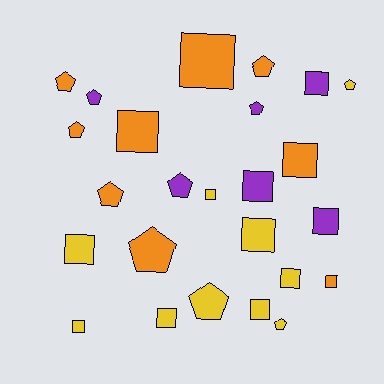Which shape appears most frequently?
Square, with 14 objects.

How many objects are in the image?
There are 25 objects.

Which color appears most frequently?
Yellow, with 10 objects.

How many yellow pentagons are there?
There are 3 yellow pentagons.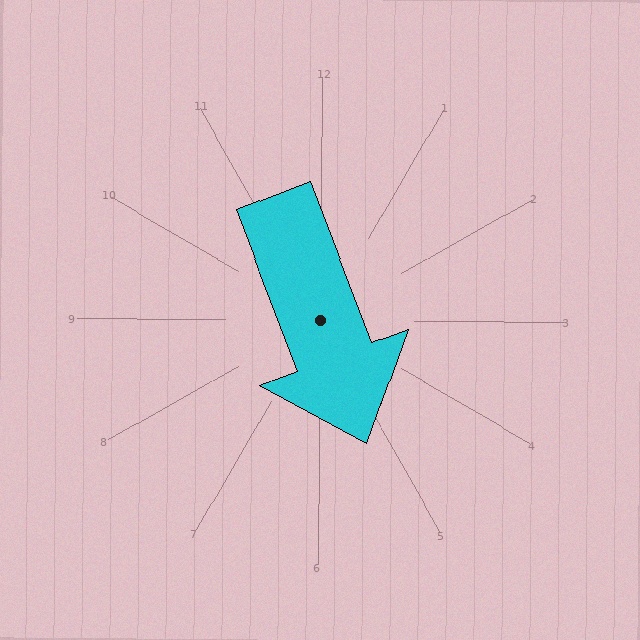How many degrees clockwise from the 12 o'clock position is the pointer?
Approximately 159 degrees.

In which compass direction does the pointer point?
South.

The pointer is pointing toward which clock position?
Roughly 5 o'clock.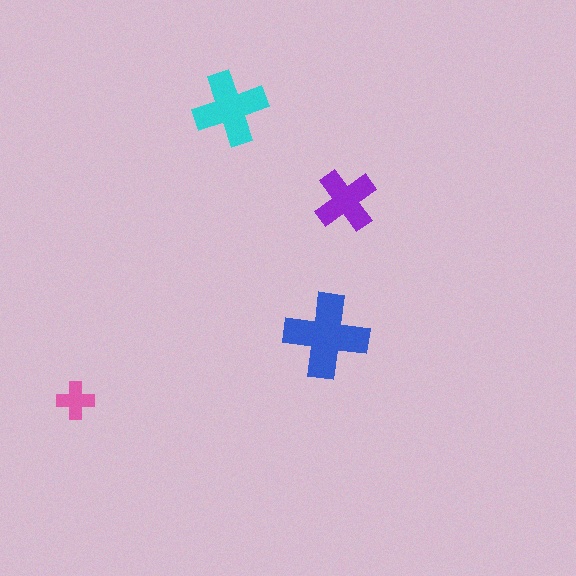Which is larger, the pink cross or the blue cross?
The blue one.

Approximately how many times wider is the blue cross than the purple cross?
About 1.5 times wider.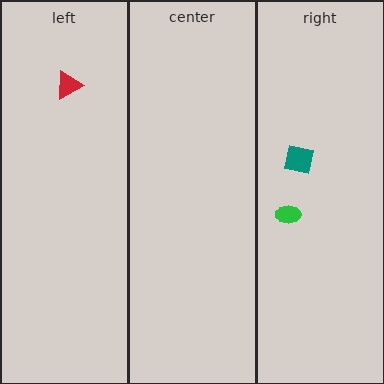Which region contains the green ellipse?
The right region.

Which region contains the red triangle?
The left region.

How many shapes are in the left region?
1.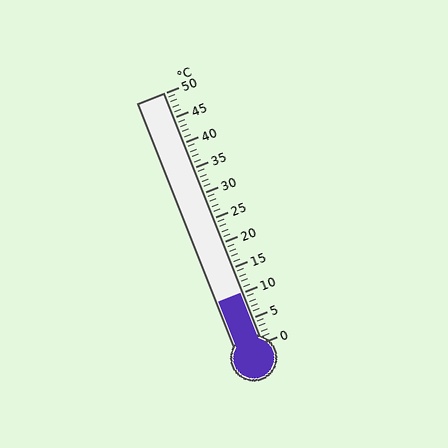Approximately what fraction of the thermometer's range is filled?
The thermometer is filled to approximately 20% of its range.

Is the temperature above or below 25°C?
The temperature is below 25°C.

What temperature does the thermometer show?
The thermometer shows approximately 10°C.